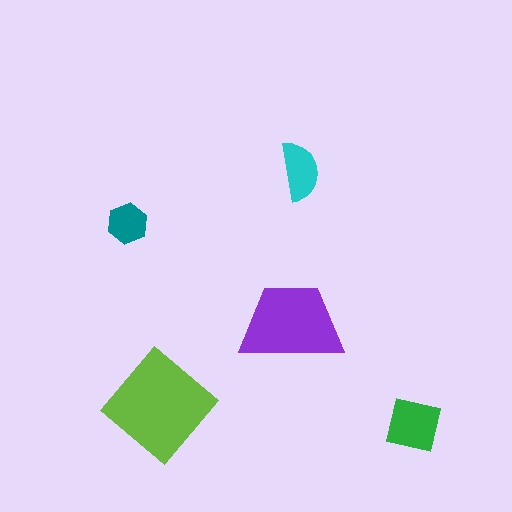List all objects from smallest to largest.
The teal hexagon, the cyan semicircle, the green square, the purple trapezoid, the lime diamond.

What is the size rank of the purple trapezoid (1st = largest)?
2nd.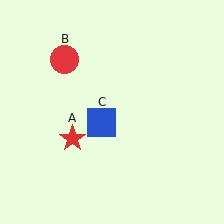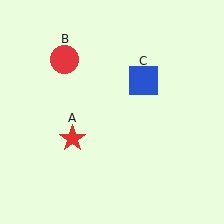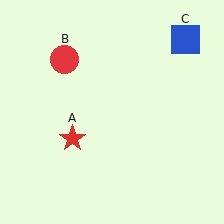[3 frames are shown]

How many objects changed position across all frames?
1 object changed position: blue square (object C).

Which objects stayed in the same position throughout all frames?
Red star (object A) and red circle (object B) remained stationary.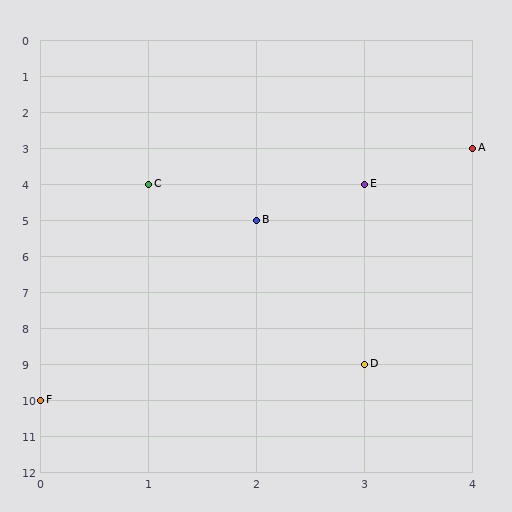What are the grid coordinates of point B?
Point B is at grid coordinates (2, 5).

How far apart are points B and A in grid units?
Points B and A are 2 columns and 2 rows apart (about 2.8 grid units diagonally).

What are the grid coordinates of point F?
Point F is at grid coordinates (0, 10).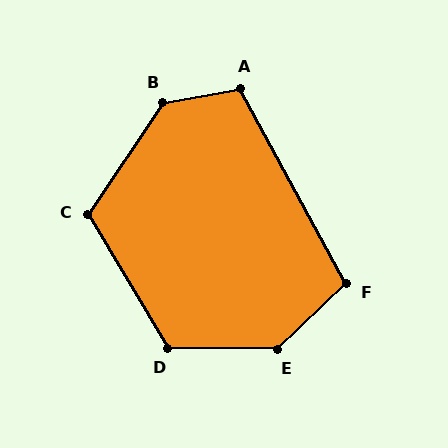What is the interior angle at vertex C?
Approximately 116 degrees (obtuse).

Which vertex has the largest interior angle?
E, at approximately 136 degrees.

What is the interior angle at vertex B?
Approximately 133 degrees (obtuse).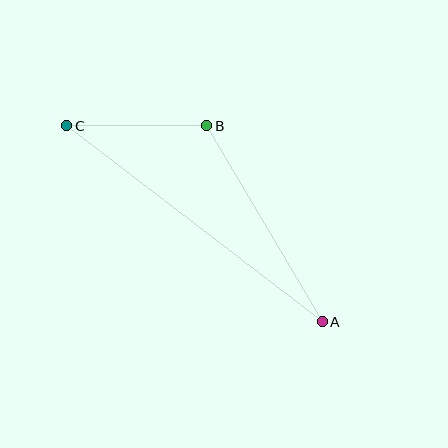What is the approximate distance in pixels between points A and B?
The distance between A and B is approximately 228 pixels.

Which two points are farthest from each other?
Points A and C are farthest from each other.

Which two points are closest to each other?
Points B and C are closest to each other.